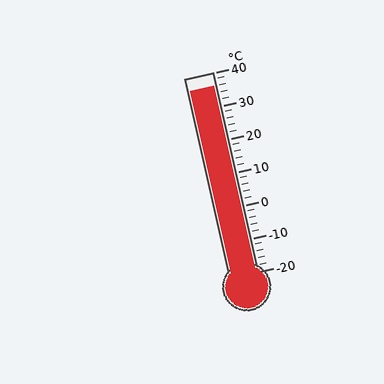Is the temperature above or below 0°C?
The temperature is above 0°C.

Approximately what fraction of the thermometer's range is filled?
The thermometer is filled to approximately 95% of its range.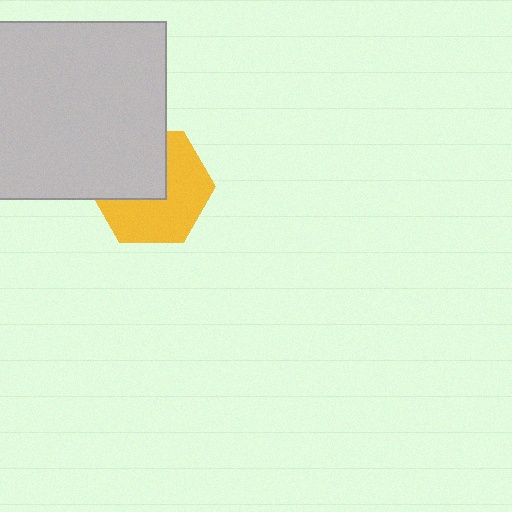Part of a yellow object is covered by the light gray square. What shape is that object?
It is a hexagon.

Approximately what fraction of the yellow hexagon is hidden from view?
Roughly 42% of the yellow hexagon is hidden behind the light gray square.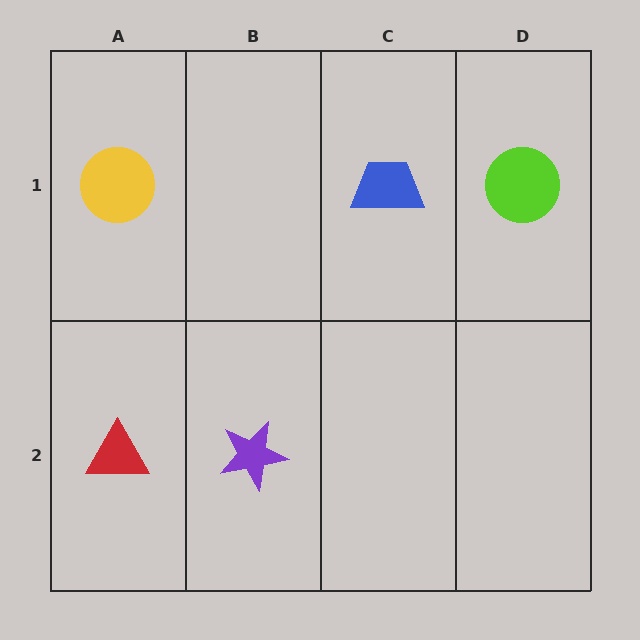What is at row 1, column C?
A blue trapezoid.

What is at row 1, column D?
A lime circle.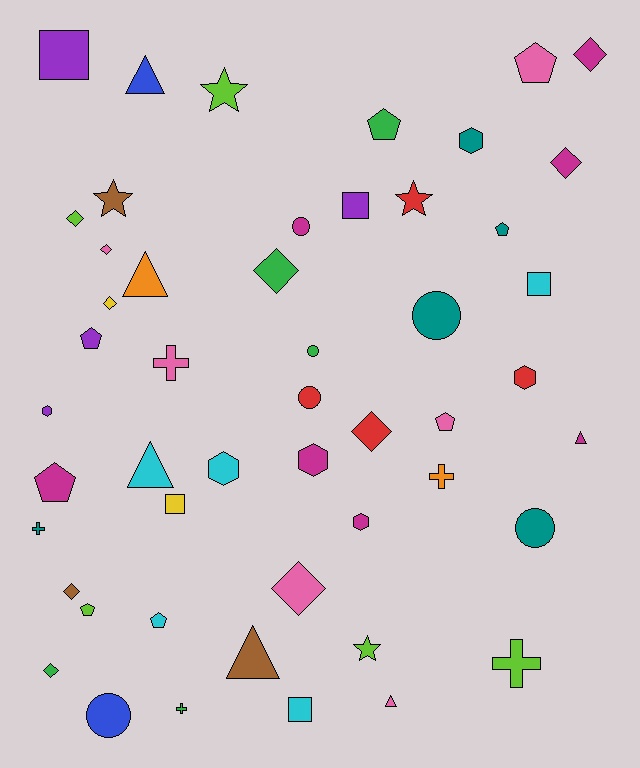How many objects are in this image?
There are 50 objects.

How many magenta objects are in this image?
There are 7 magenta objects.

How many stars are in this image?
There are 4 stars.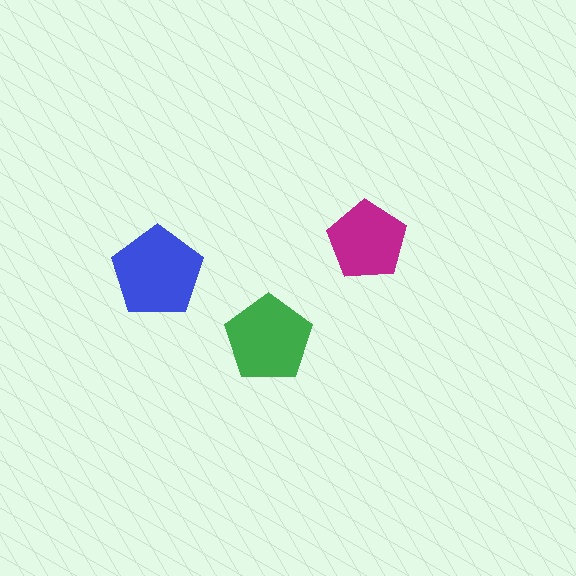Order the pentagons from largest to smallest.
the blue one, the green one, the magenta one.